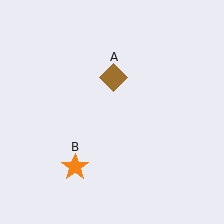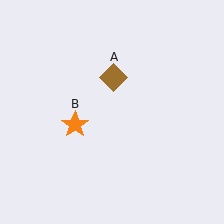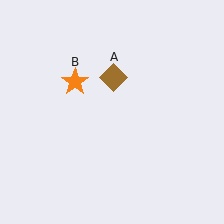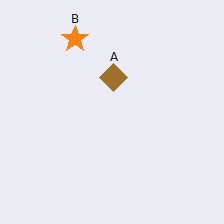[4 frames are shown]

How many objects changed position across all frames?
1 object changed position: orange star (object B).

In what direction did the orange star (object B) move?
The orange star (object B) moved up.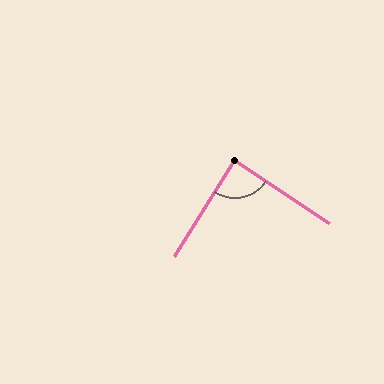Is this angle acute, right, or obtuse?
It is approximately a right angle.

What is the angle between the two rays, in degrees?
Approximately 89 degrees.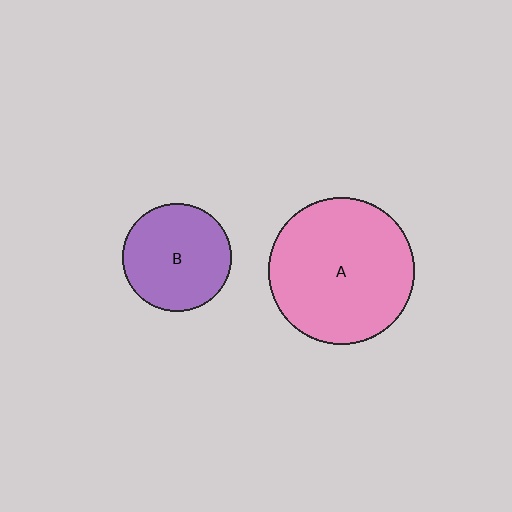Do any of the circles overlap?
No, none of the circles overlap.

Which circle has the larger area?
Circle A (pink).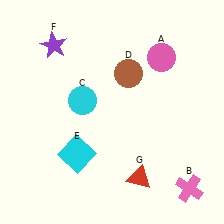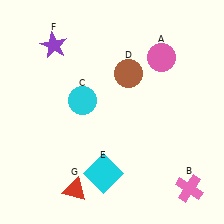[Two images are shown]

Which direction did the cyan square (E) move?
The cyan square (E) moved right.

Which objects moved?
The objects that moved are: the cyan square (E), the red triangle (G).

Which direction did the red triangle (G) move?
The red triangle (G) moved left.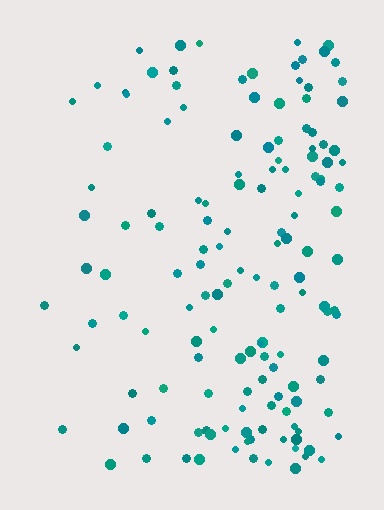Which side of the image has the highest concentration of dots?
The right.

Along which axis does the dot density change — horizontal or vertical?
Horizontal.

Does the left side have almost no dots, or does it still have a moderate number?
Still a moderate number, just noticeably fewer than the right.